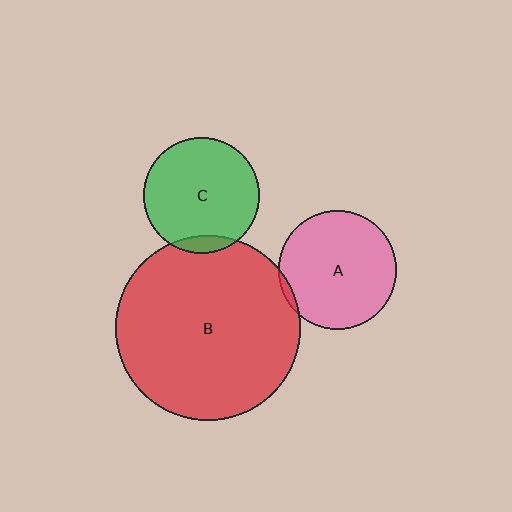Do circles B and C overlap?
Yes.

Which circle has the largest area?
Circle B (red).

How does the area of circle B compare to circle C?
Approximately 2.5 times.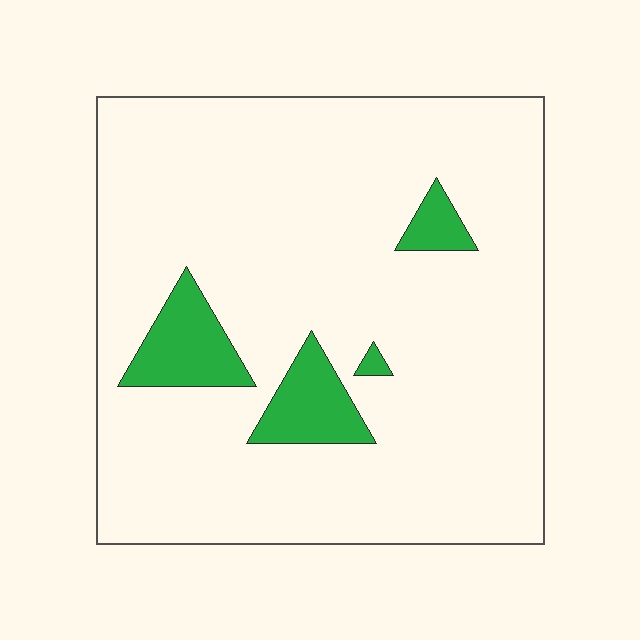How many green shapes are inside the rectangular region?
4.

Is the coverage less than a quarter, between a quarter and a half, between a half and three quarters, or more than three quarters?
Less than a quarter.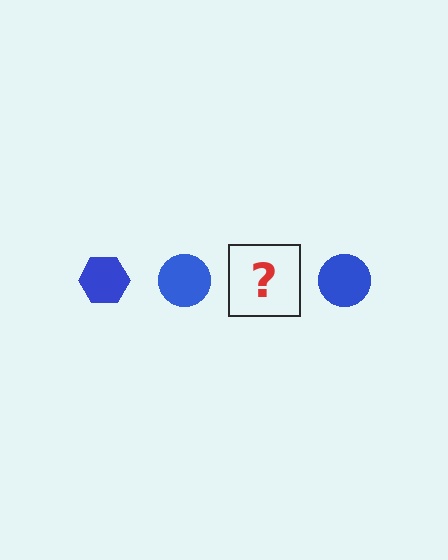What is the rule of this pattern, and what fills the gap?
The rule is that the pattern cycles through hexagon, circle shapes in blue. The gap should be filled with a blue hexagon.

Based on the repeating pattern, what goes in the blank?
The blank should be a blue hexagon.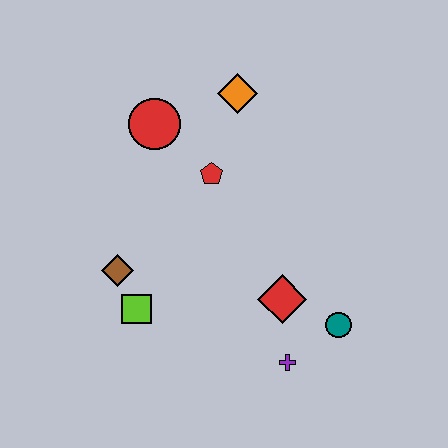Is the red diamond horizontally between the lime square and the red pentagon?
No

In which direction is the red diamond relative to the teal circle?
The red diamond is to the left of the teal circle.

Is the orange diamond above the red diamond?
Yes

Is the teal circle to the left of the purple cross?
No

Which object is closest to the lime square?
The brown diamond is closest to the lime square.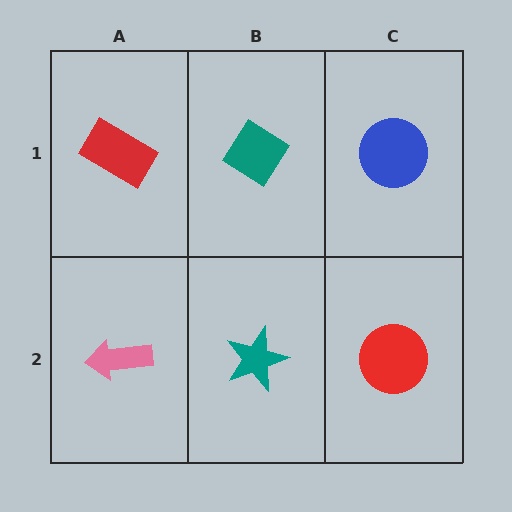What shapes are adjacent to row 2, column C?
A blue circle (row 1, column C), a teal star (row 2, column B).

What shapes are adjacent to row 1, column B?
A teal star (row 2, column B), a red rectangle (row 1, column A), a blue circle (row 1, column C).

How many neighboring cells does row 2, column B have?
3.